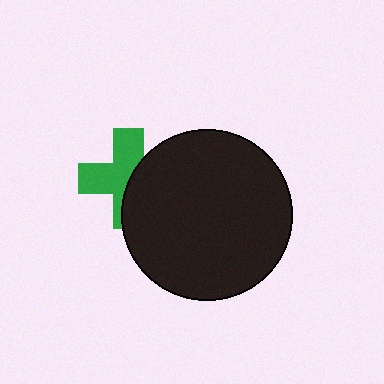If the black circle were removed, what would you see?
You would see the complete green cross.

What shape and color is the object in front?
The object in front is a black circle.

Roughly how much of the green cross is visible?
About half of it is visible (roughly 56%).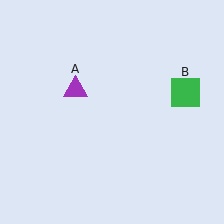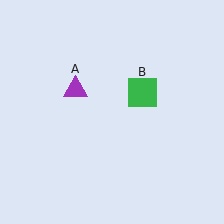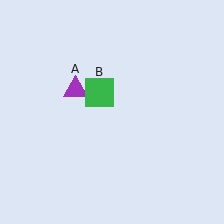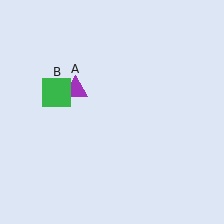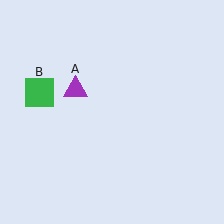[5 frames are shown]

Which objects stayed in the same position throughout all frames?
Purple triangle (object A) remained stationary.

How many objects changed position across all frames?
1 object changed position: green square (object B).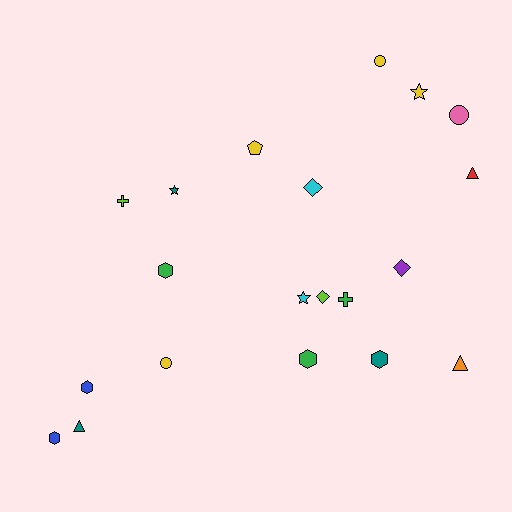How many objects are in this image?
There are 20 objects.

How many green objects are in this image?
There are 3 green objects.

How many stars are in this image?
There are 3 stars.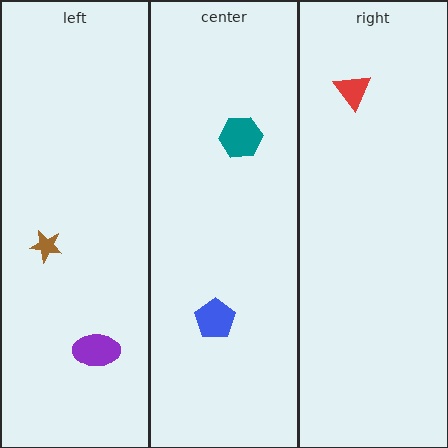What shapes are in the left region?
The brown star, the purple ellipse.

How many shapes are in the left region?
2.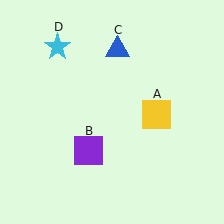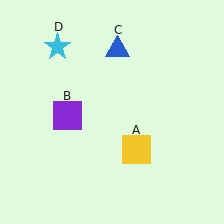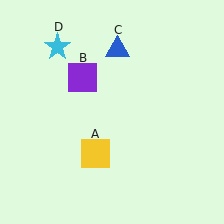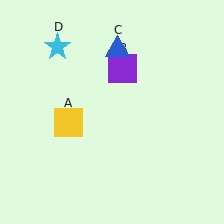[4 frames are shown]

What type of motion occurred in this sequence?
The yellow square (object A), purple square (object B) rotated clockwise around the center of the scene.